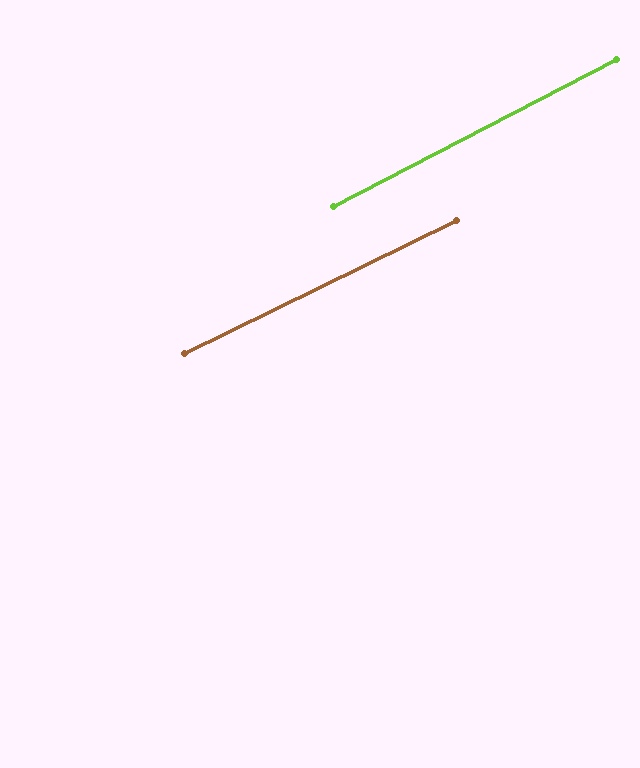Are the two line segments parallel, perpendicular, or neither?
Parallel — their directions differ by only 1.4°.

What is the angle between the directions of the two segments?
Approximately 1 degree.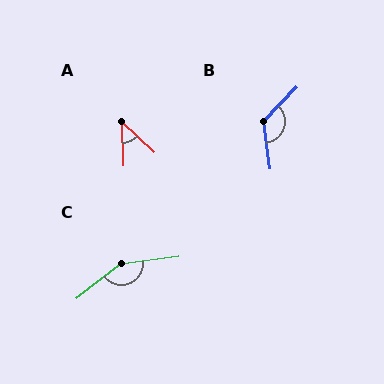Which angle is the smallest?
A, at approximately 45 degrees.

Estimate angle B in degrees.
Approximately 128 degrees.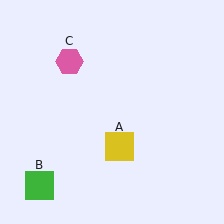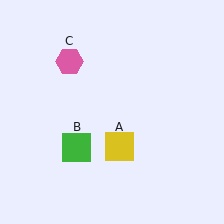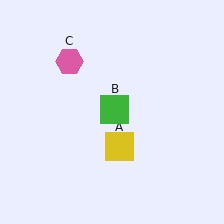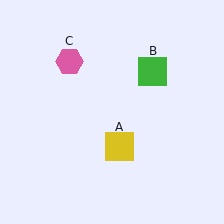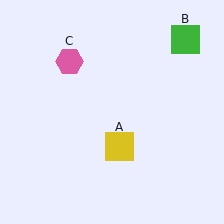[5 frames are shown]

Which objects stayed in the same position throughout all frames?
Yellow square (object A) and pink hexagon (object C) remained stationary.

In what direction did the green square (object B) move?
The green square (object B) moved up and to the right.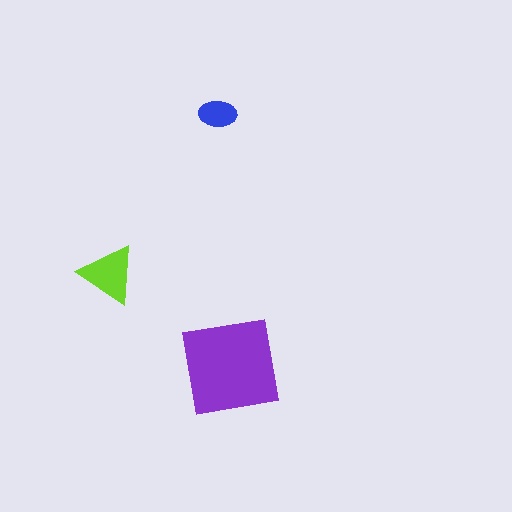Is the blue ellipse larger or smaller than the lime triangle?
Smaller.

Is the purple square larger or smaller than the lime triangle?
Larger.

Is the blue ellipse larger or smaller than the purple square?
Smaller.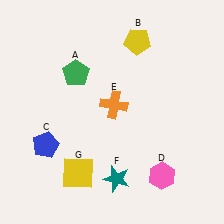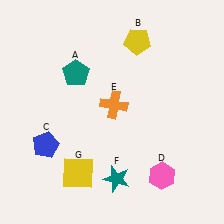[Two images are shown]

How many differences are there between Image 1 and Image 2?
There is 1 difference between the two images.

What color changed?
The pentagon (A) changed from green in Image 1 to teal in Image 2.